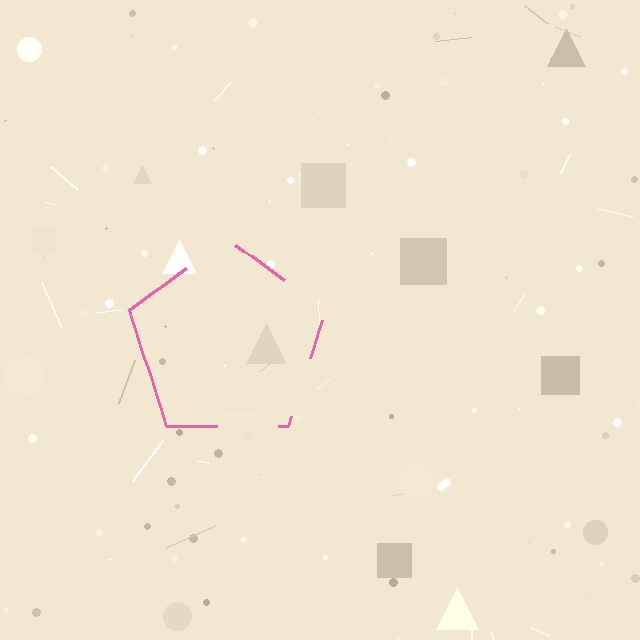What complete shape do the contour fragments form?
The contour fragments form a pentagon.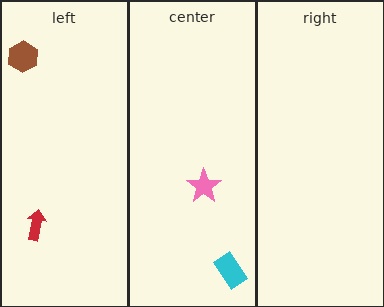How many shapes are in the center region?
2.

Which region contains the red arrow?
The left region.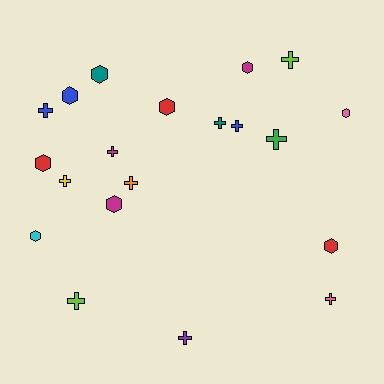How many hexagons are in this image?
There are 9 hexagons.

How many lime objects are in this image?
There are 2 lime objects.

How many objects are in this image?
There are 20 objects.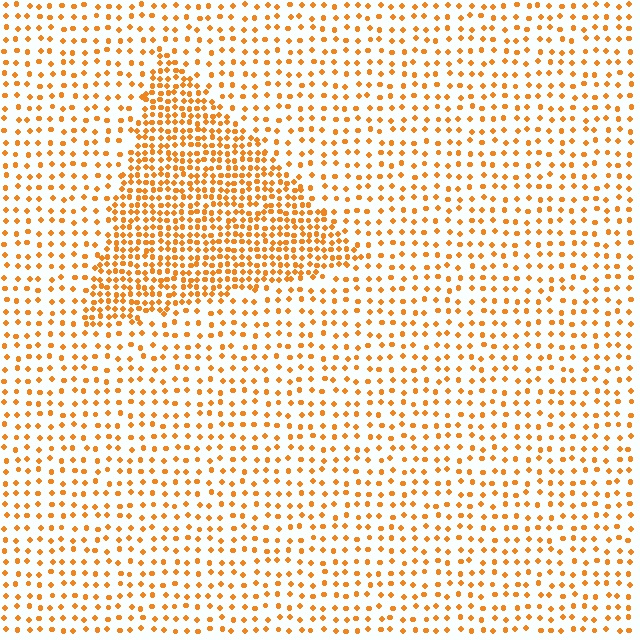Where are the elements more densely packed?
The elements are more densely packed inside the triangle boundary.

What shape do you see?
I see a triangle.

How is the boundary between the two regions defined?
The boundary is defined by a change in element density (approximately 2.3x ratio). All elements are the same color, size, and shape.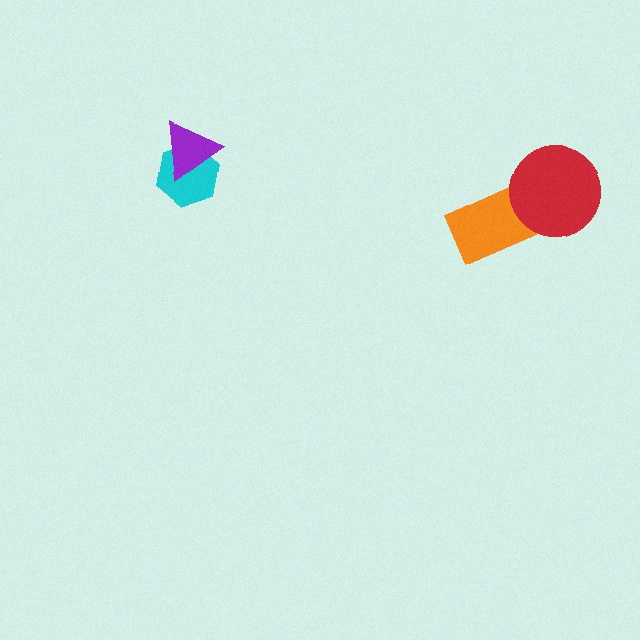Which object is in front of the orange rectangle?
The red circle is in front of the orange rectangle.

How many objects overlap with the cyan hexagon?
1 object overlaps with the cyan hexagon.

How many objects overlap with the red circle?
1 object overlaps with the red circle.